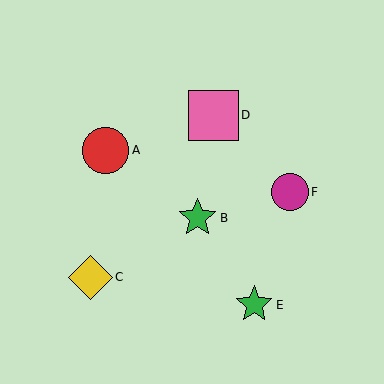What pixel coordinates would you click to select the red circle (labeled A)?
Click at (106, 150) to select the red circle A.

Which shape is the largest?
The pink square (labeled D) is the largest.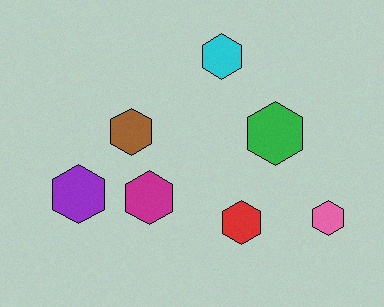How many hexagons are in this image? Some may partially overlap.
There are 7 hexagons.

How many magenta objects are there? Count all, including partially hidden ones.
There is 1 magenta object.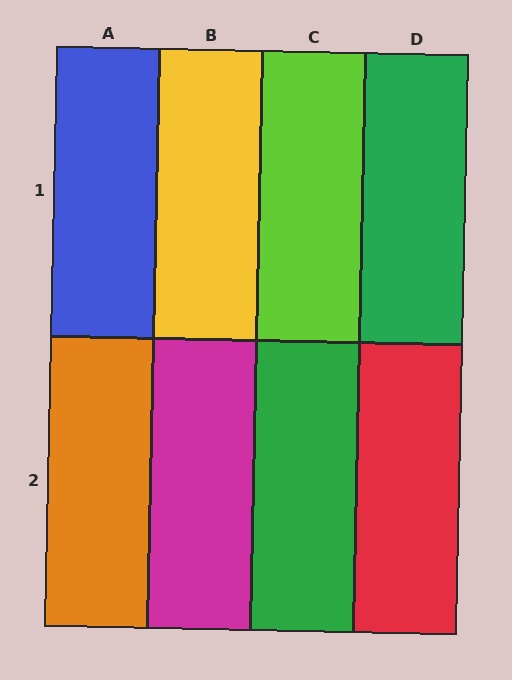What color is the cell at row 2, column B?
Magenta.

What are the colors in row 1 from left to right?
Blue, yellow, lime, green.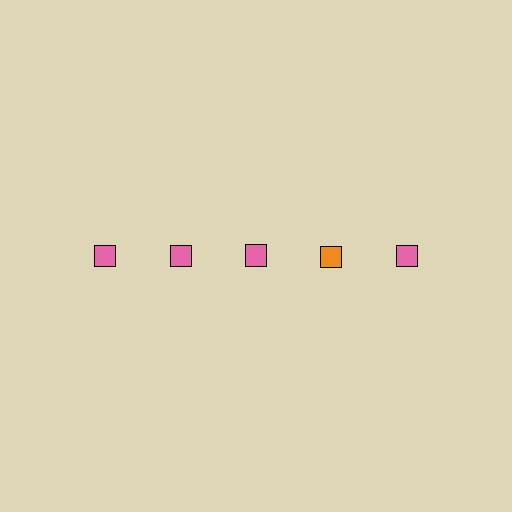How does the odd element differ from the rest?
It has a different color: orange instead of pink.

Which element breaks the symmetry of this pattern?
The orange square in the top row, second from right column breaks the symmetry. All other shapes are pink squares.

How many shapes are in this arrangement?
There are 5 shapes arranged in a grid pattern.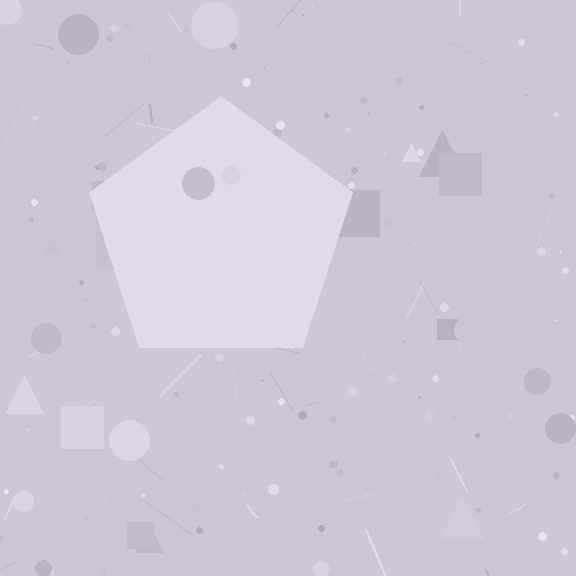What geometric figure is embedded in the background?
A pentagon is embedded in the background.